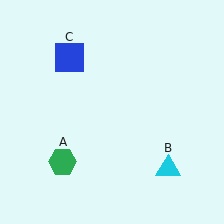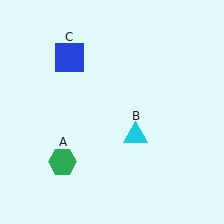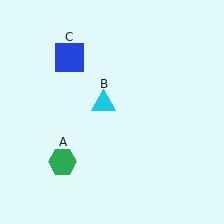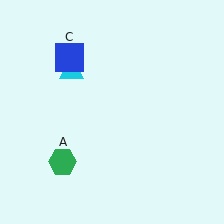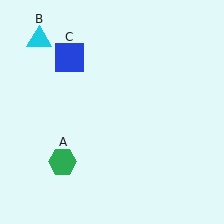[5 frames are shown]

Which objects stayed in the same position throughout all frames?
Green hexagon (object A) and blue square (object C) remained stationary.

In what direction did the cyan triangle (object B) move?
The cyan triangle (object B) moved up and to the left.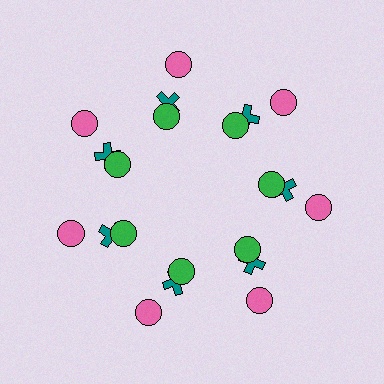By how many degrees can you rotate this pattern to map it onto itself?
The pattern maps onto itself every 51 degrees of rotation.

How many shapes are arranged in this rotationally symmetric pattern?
There are 21 shapes, arranged in 7 groups of 3.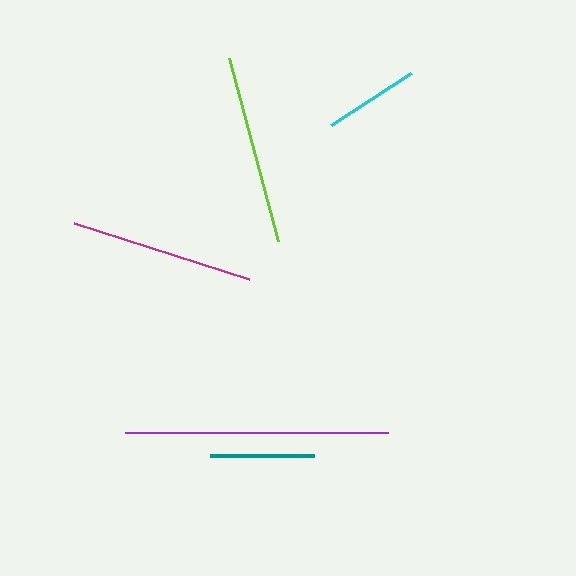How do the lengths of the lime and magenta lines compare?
The lime and magenta lines are approximately the same length.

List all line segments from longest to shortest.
From longest to shortest: purple, lime, magenta, teal, cyan.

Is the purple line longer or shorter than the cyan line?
The purple line is longer than the cyan line.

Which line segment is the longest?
The purple line is the longest at approximately 263 pixels.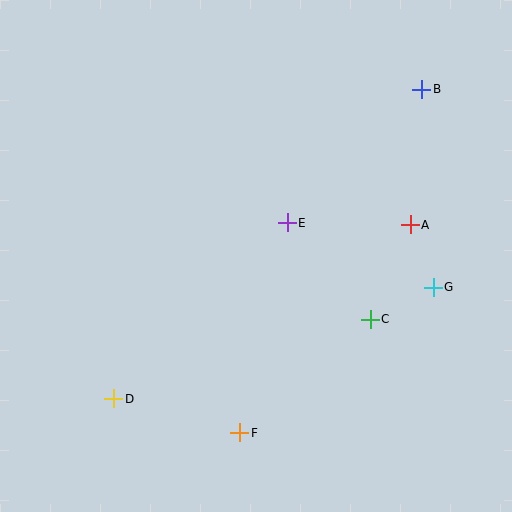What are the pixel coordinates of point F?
Point F is at (240, 433).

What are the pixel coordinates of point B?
Point B is at (422, 89).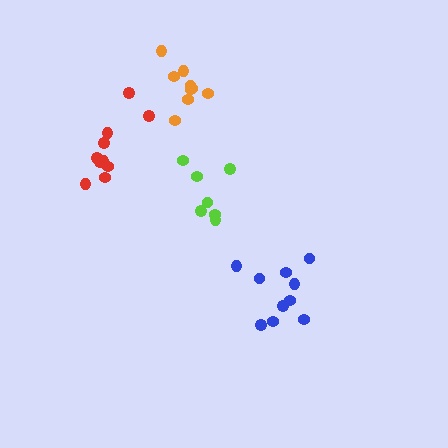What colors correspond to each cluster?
The clusters are colored: orange, red, lime, blue.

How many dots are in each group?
Group 1: 9 dots, Group 2: 10 dots, Group 3: 7 dots, Group 4: 10 dots (36 total).